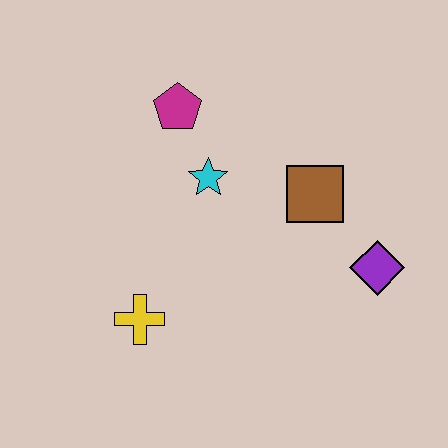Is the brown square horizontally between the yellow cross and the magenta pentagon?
No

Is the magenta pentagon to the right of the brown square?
No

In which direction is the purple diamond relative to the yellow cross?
The purple diamond is to the right of the yellow cross.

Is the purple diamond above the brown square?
No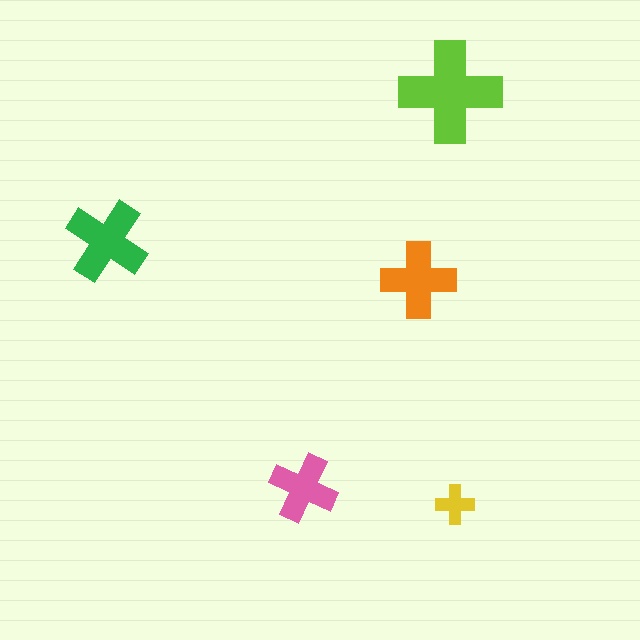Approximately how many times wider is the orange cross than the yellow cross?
About 2 times wider.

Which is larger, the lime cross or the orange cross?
The lime one.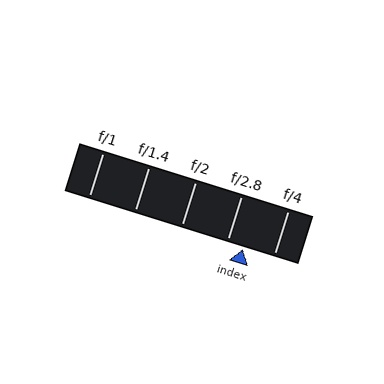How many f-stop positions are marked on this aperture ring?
There are 5 f-stop positions marked.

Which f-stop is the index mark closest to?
The index mark is closest to f/2.8.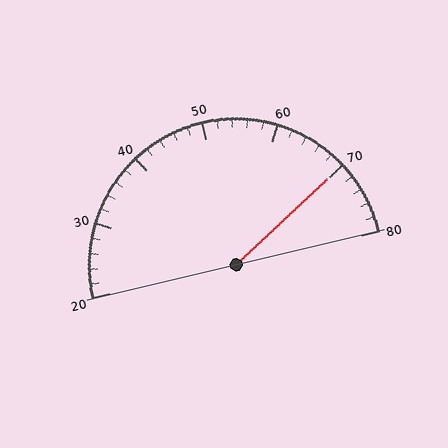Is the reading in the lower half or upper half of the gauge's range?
The reading is in the upper half of the range (20 to 80).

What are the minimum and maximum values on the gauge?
The gauge ranges from 20 to 80.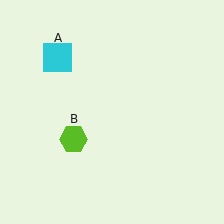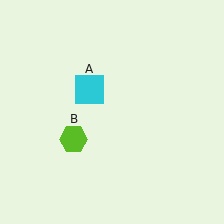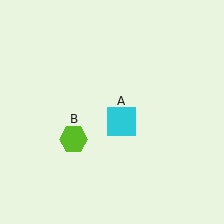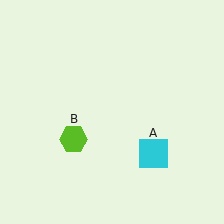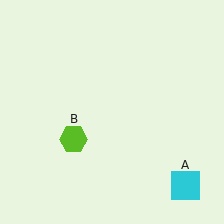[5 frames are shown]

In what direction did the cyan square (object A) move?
The cyan square (object A) moved down and to the right.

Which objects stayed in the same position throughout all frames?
Lime hexagon (object B) remained stationary.